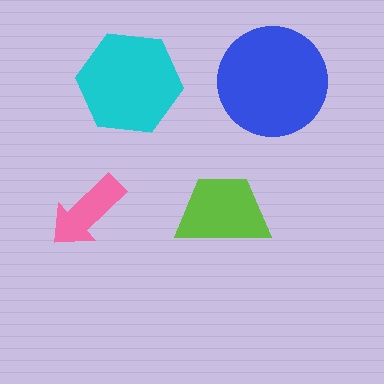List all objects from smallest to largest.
The pink arrow, the lime trapezoid, the cyan hexagon, the blue circle.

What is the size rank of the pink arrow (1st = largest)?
4th.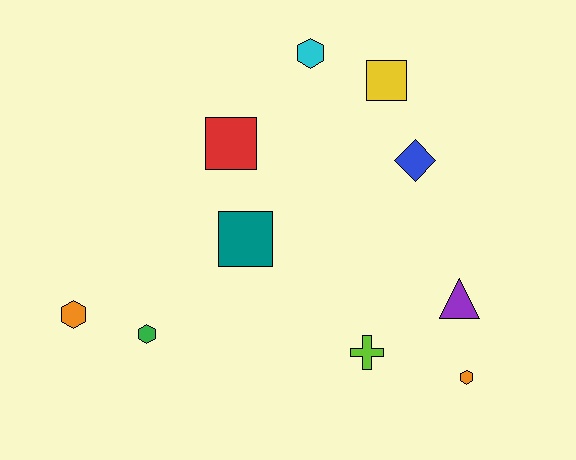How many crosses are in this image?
There is 1 cross.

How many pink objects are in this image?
There are no pink objects.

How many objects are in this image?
There are 10 objects.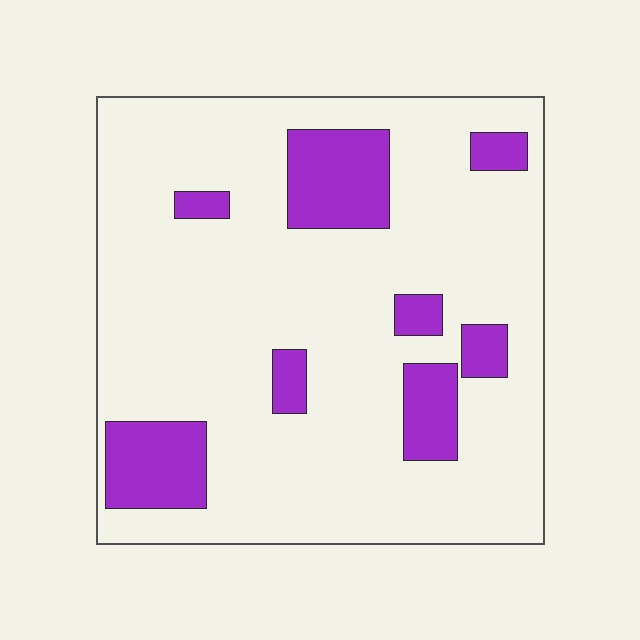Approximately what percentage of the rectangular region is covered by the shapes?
Approximately 20%.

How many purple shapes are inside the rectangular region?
8.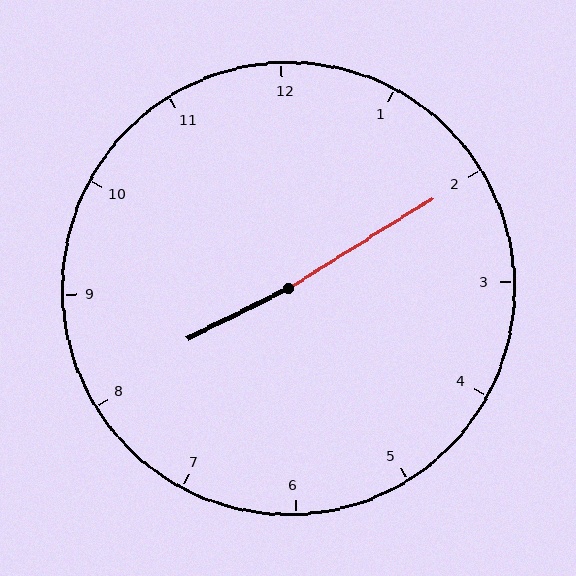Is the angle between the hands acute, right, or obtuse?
It is obtuse.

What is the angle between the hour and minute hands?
Approximately 175 degrees.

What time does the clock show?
8:10.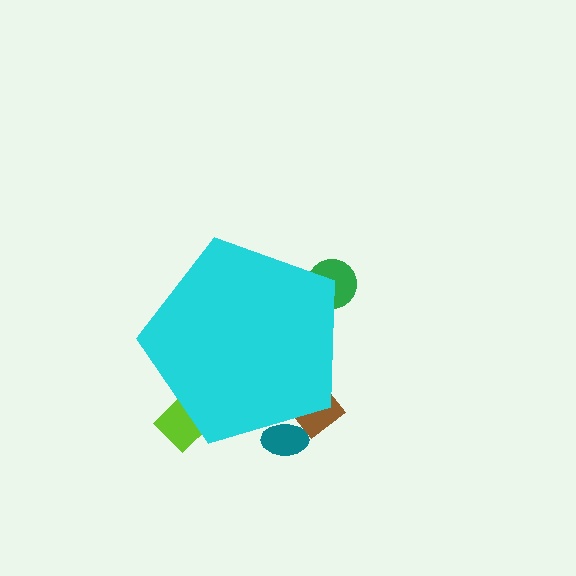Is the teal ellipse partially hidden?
Yes, the teal ellipse is partially hidden behind the cyan pentagon.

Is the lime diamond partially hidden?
Yes, the lime diamond is partially hidden behind the cyan pentagon.